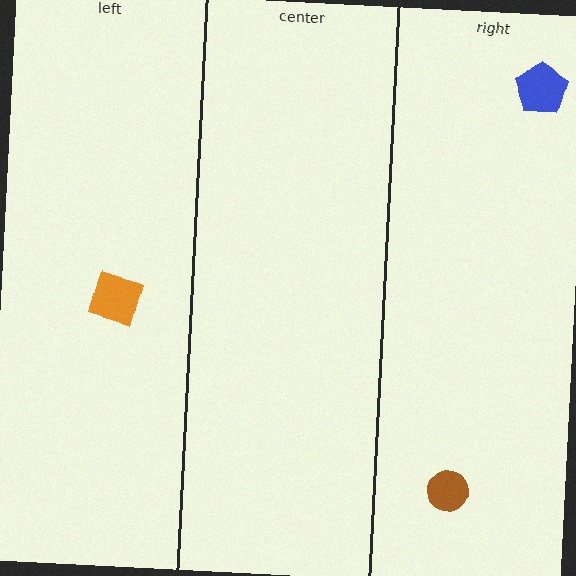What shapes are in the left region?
The orange square.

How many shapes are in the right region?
2.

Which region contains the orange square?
The left region.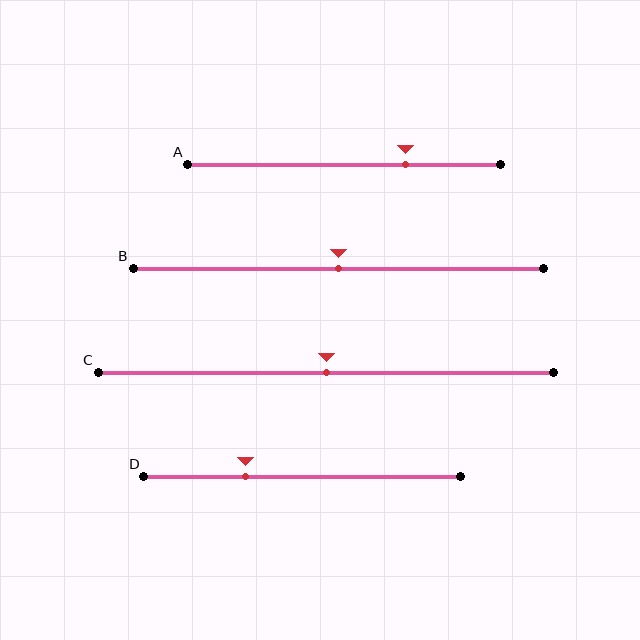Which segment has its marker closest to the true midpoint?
Segment B has its marker closest to the true midpoint.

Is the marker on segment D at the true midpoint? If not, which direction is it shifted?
No, the marker on segment D is shifted to the left by about 18% of the segment length.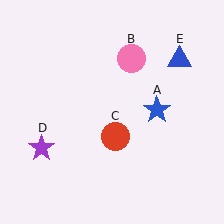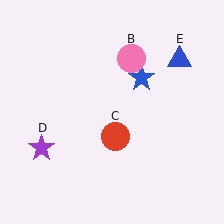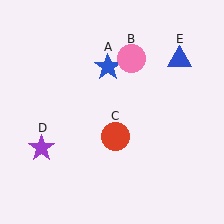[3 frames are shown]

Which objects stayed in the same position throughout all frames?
Pink circle (object B) and red circle (object C) and purple star (object D) and blue triangle (object E) remained stationary.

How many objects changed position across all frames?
1 object changed position: blue star (object A).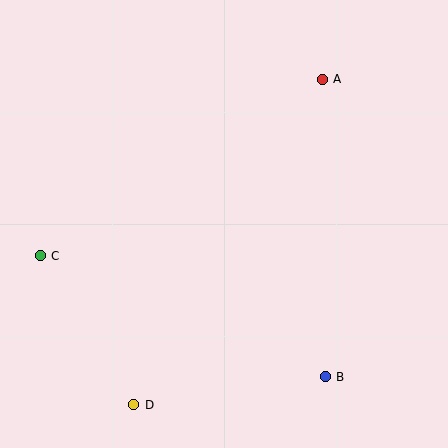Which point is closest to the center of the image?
Point A at (322, 79) is closest to the center.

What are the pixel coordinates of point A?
Point A is at (322, 79).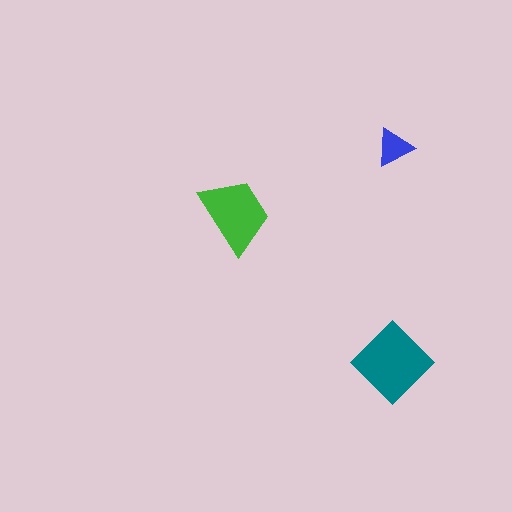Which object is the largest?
The teal diamond.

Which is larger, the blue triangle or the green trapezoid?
The green trapezoid.